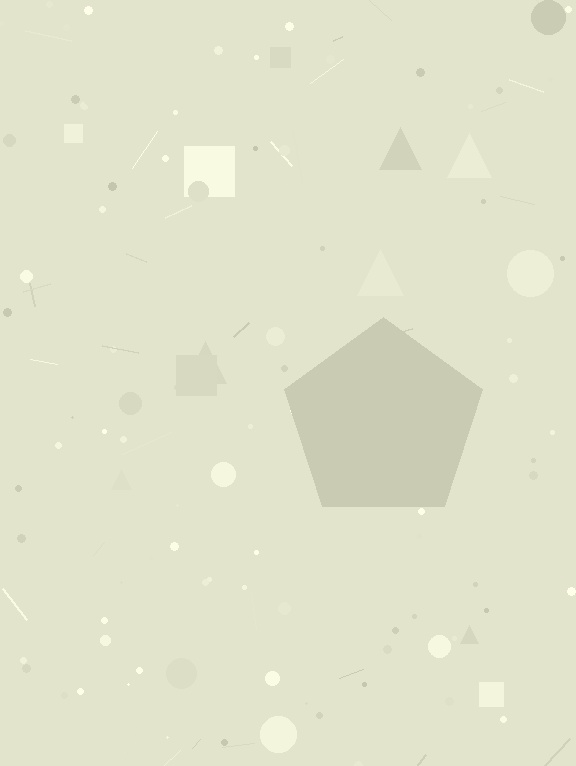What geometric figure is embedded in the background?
A pentagon is embedded in the background.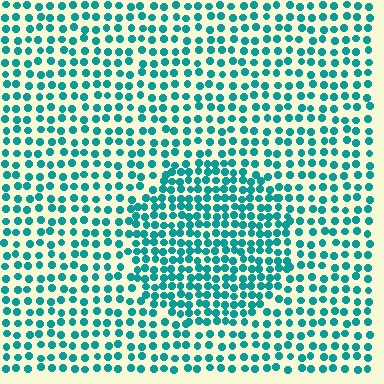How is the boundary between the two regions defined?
The boundary is defined by a change in element density (approximately 1.7x ratio). All elements are the same color, size, and shape.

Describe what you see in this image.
The image contains small teal elements arranged at two different densities. A circle-shaped region is visible where the elements are more densely packed than the surrounding area.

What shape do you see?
I see a circle.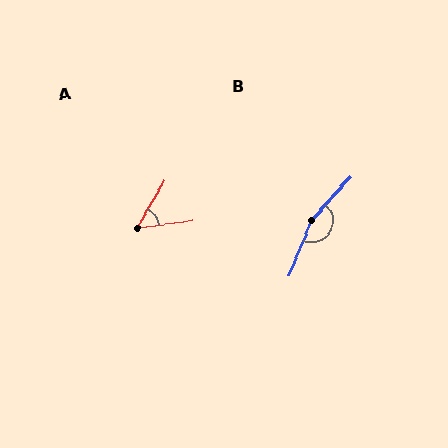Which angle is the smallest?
A, at approximately 52 degrees.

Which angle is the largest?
B, at approximately 160 degrees.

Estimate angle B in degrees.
Approximately 160 degrees.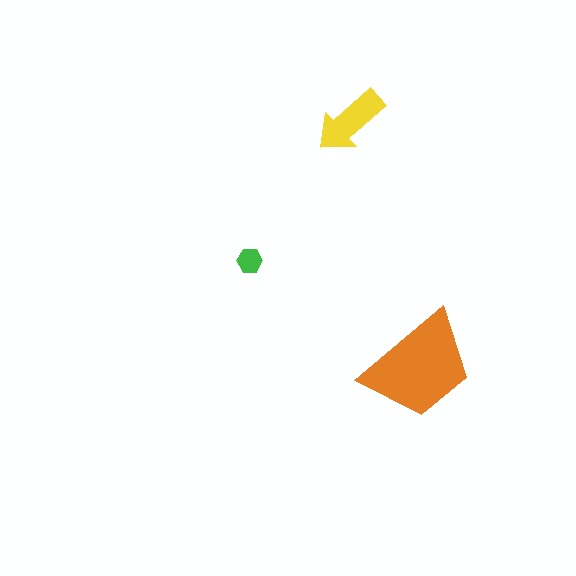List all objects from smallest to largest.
The green hexagon, the yellow arrow, the orange trapezoid.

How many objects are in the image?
There are 3 objects in the image.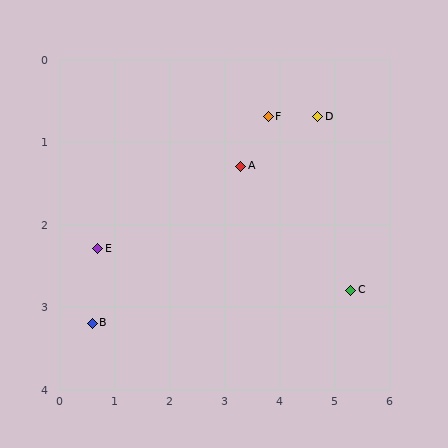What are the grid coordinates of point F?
Point F is at approximately (3.8, 0.7).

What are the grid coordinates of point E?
Point E is at approximately (0.7, 2.3).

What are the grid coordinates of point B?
Point B is at approximately (0.6, 3.2).